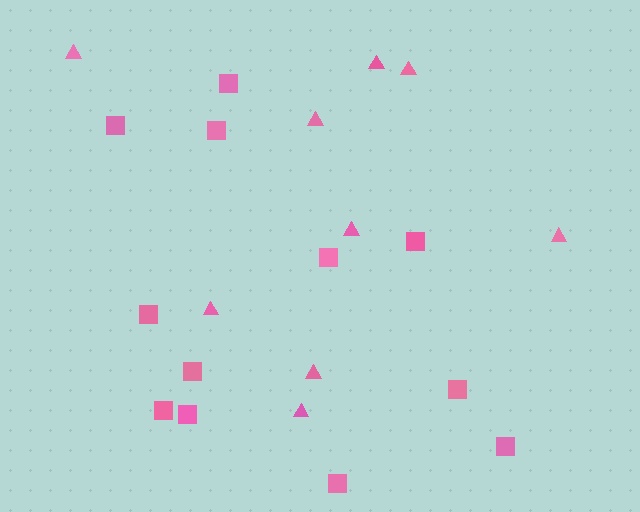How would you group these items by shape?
There are 2 groups: one group of squares (12) and one group of triangles (9).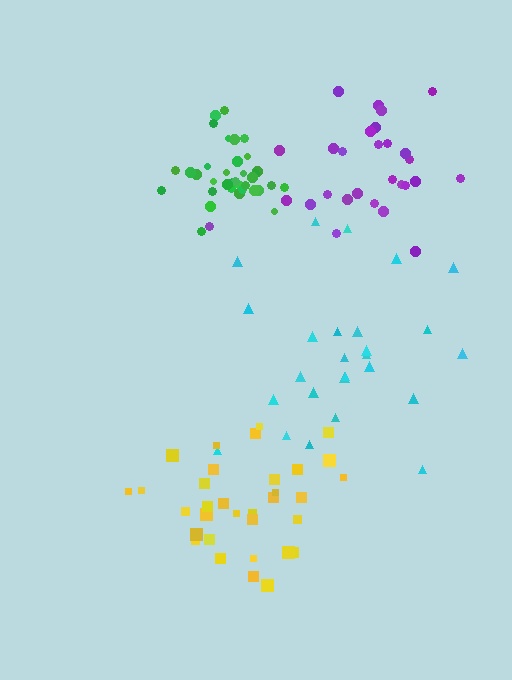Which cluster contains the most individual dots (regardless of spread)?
Green (35).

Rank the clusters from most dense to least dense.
green, purple, yellow, cyan.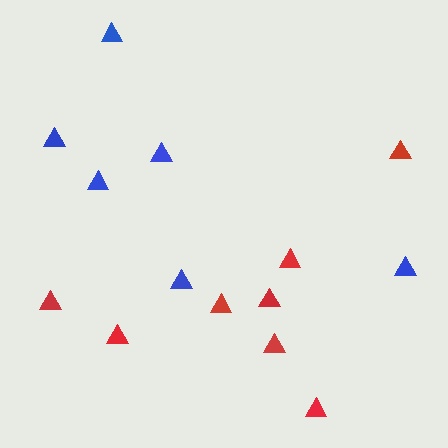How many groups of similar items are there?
There are 2 groups: one group of blue triangles (6) and one group of red triangles (8).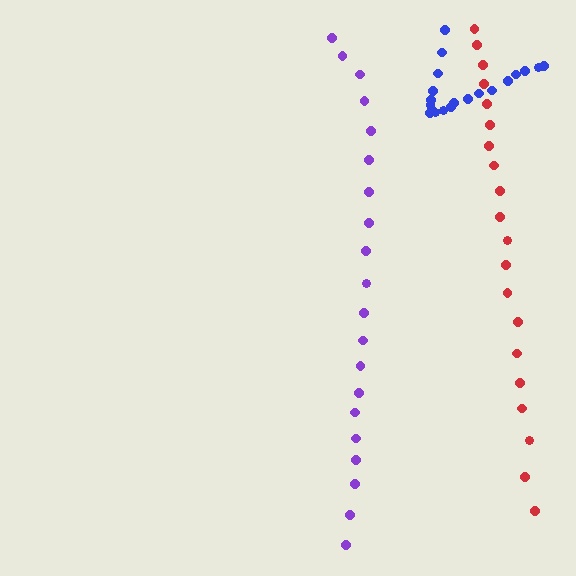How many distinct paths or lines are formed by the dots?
There are 3 distinct paths.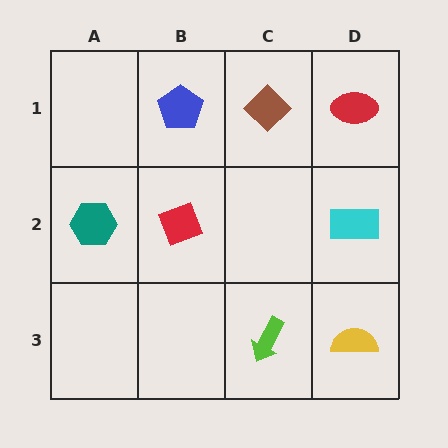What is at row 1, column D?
A red ellipse.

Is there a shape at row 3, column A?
No, that cell is empty.